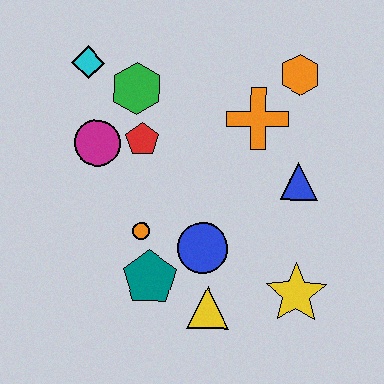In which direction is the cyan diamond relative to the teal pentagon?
The cyan diamond is above the teal pentagon.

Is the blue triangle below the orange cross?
Yes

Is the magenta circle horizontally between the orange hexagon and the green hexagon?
No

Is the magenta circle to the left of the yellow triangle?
Yes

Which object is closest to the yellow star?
The yellow triangle is closest to the yellow star.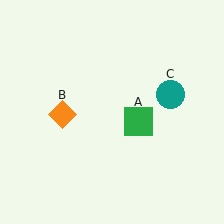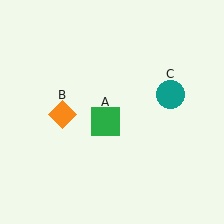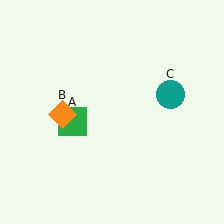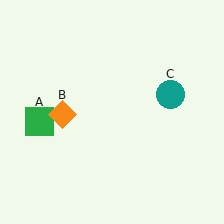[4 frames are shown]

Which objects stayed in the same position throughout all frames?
Orange diamond (object B) and teal circle (object C) remained stationary.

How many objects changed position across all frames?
1 object changed position: green square (object A).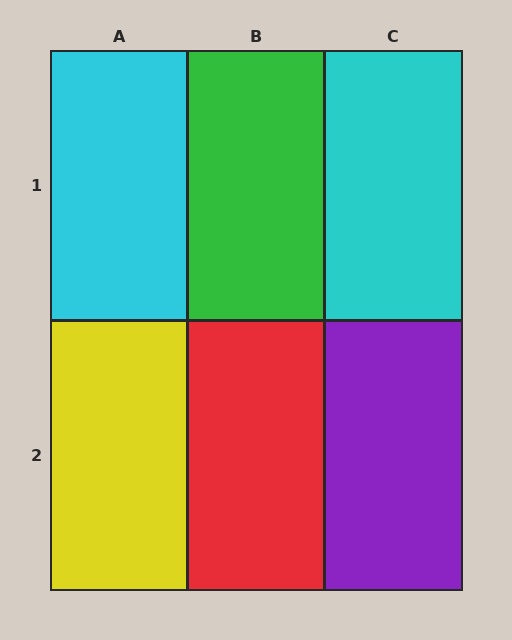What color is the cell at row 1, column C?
Cyan.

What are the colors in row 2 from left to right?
Yellow, red, purple.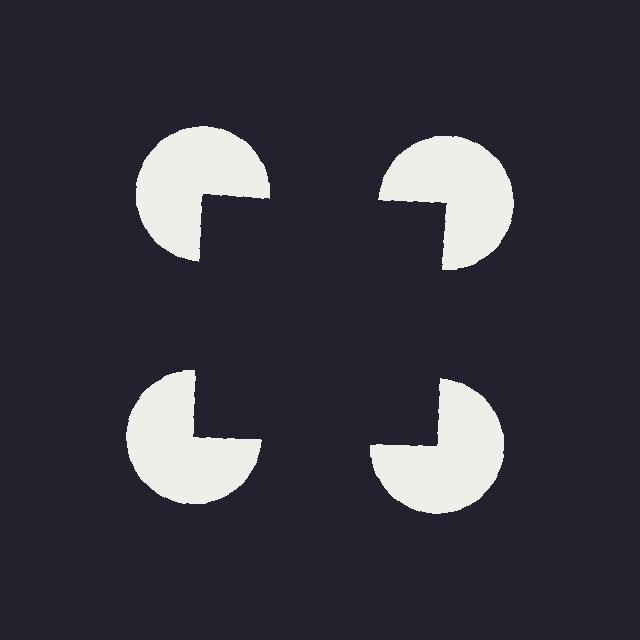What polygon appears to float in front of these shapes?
An illusory square — its edges are inferred from the aligned wedge cuts in the pac-man discs, not physically drawn.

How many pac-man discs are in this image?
There are 4 — one at each vertex of the illusory square.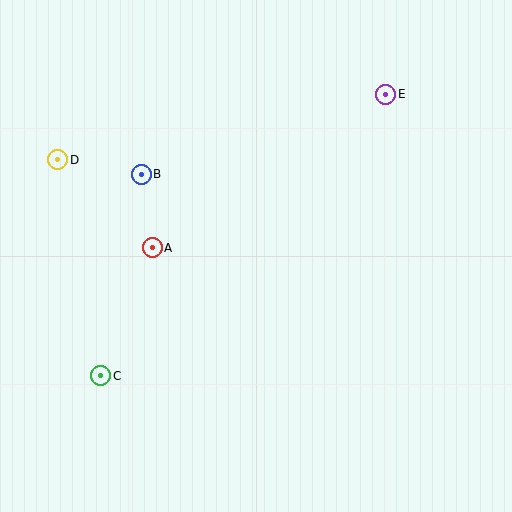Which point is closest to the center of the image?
Point A at (152, 248) is closest to the center.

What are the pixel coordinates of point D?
Point D is at (58, 160).